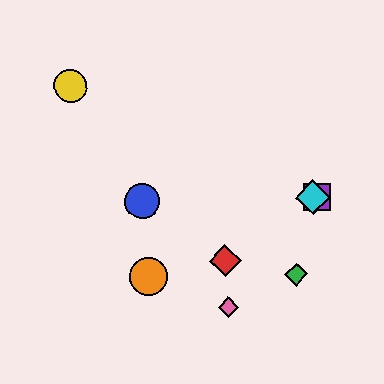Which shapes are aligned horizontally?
The blue circle, the purple square, the cyan diamond are aligned horizontally.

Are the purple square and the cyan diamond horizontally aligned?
Yes, both are at y≈197.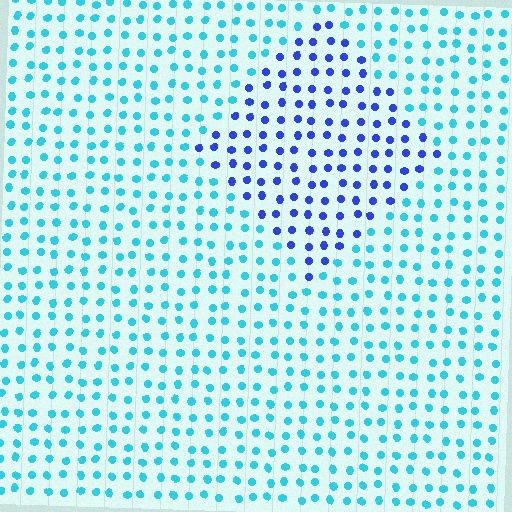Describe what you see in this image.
The image is filled with small cyan elements in a uniform arrangement. A diamond-shaped region is visible where the elements are tinted to a slightly different hue, forming a subtle color boundary.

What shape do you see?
I see a diamond.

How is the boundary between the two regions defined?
The boundary is defined purely by a slight shift in hue (about 47 degrees). Spacing, size, and orientation are identical on both sides.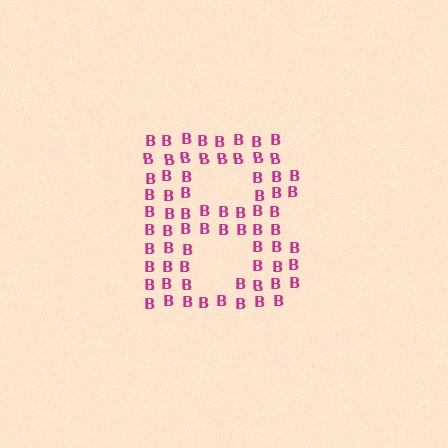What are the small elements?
The small elements are letter B's.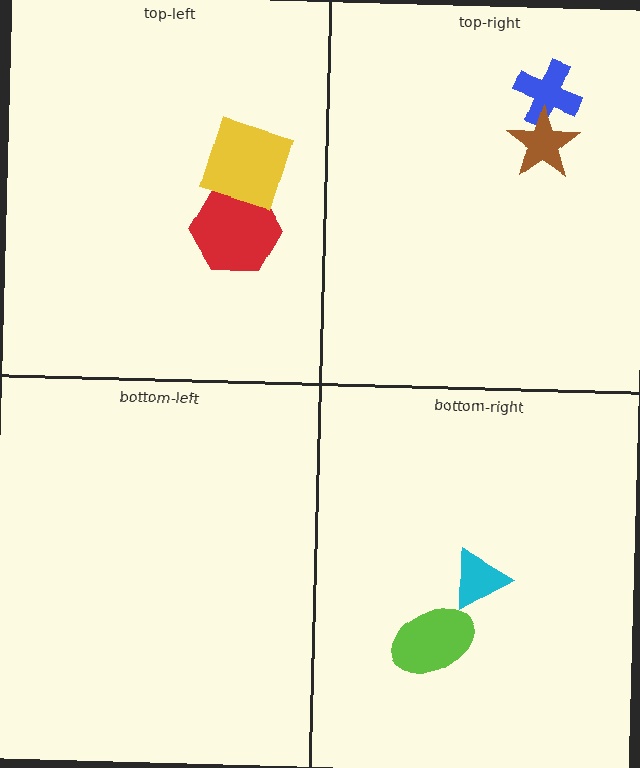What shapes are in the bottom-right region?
The lime ellipse, the cyan triangle.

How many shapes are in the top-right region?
2.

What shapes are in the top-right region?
The blue cross, the brown star.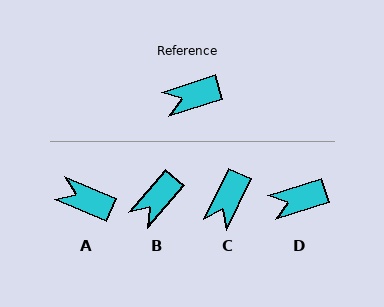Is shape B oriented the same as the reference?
No, it is off by about 32 degrees.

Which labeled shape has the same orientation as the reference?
D.